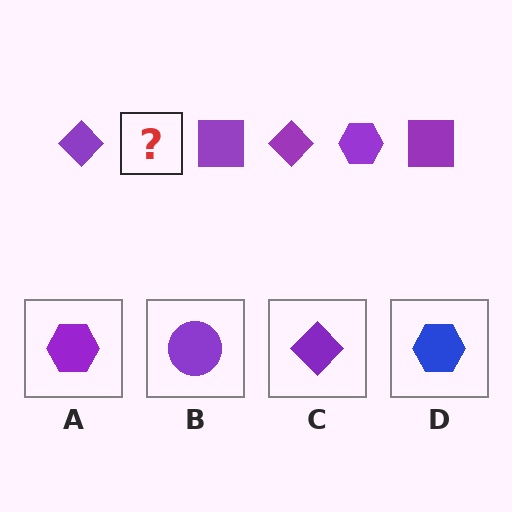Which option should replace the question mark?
Option A.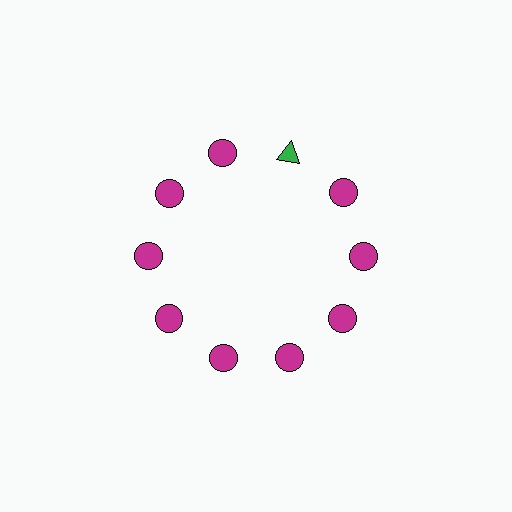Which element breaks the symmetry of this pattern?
The green triangle at roughly the 1 o'clock position breaks the symmetry. All other shapes are magenta circles.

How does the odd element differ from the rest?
It differs in both color (green instead of magenta) and shape (triangle instead of circle).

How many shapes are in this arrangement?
There are 10 shapes arranged in a ring pattern.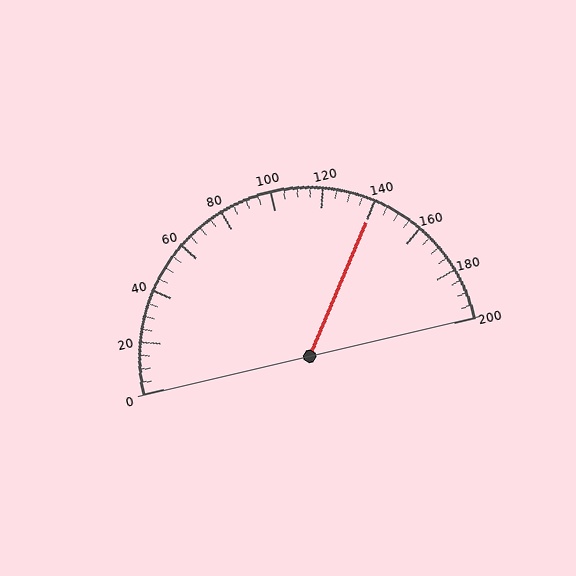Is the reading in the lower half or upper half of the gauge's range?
The reading is in the upper half of the range (0 to 200).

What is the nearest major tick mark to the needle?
The nearest major tick mark is 140.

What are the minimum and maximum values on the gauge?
The gauge ranges from 0 to 200.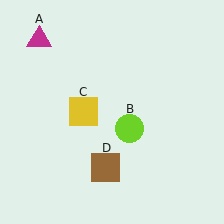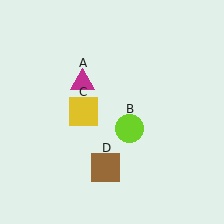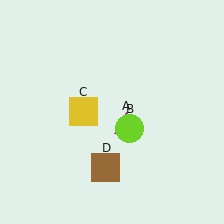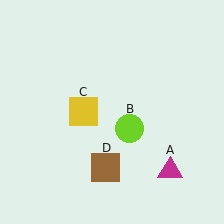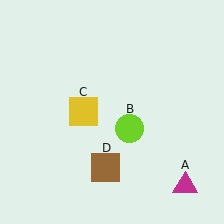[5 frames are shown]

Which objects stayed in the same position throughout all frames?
Lime circle (object B) and yellow square (object C) and brown square (object D) remained stationary.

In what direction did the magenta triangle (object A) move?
The magenta triangle (object A) moved down and to the right.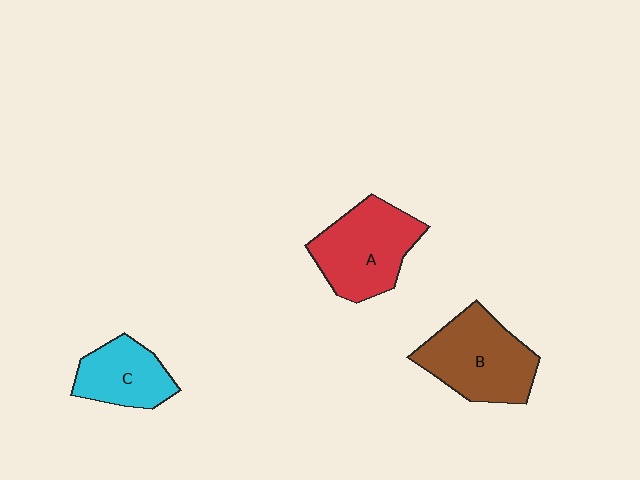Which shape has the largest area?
Shape B (brown).